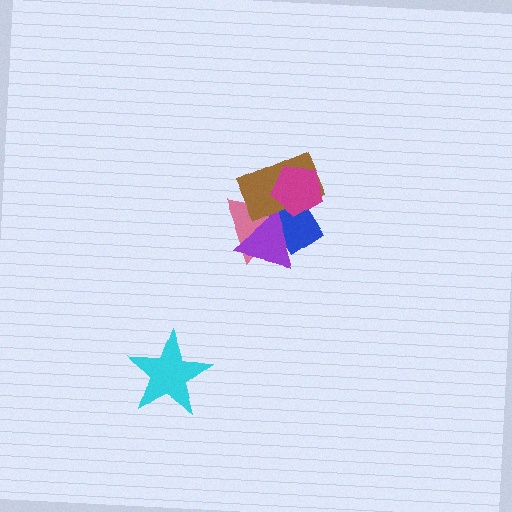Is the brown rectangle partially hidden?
Yes, it is partially covered by another shape.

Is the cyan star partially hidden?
No, no other shape covers it.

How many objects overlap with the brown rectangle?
4 objects overlap with the brown rectangle.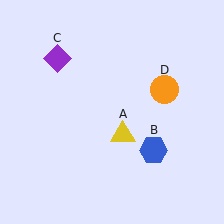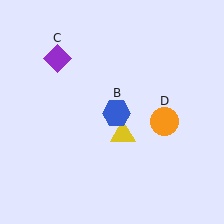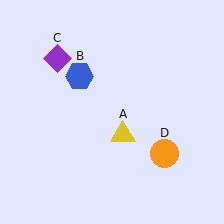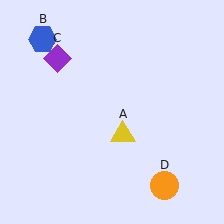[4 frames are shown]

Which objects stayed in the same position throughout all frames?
Yellow triangle (object A) and purple diamond (object C) remained stationary.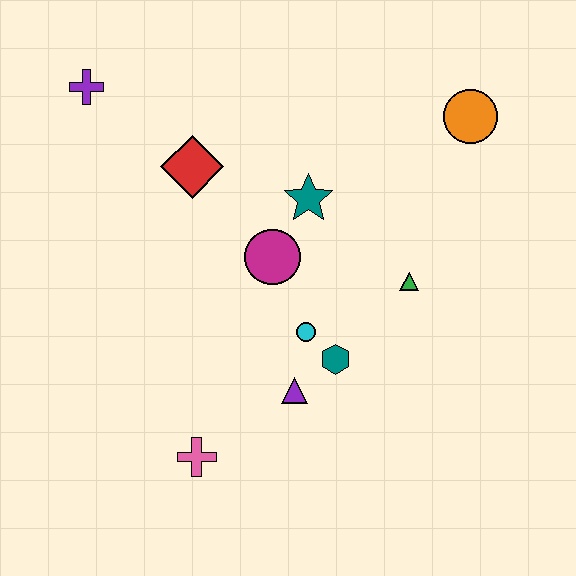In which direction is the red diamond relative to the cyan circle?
The red diamond is above the cyan circle.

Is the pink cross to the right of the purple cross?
Yes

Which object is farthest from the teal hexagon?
The purple cross is farthest from the teal hexagon.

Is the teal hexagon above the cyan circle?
No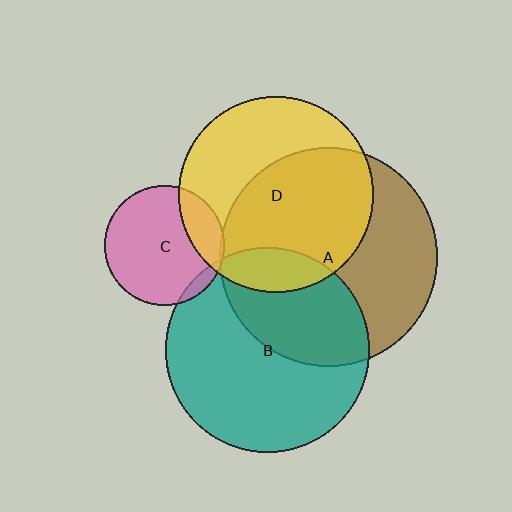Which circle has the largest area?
Circle A (brown).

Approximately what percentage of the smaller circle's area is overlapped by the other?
Approximately 20%.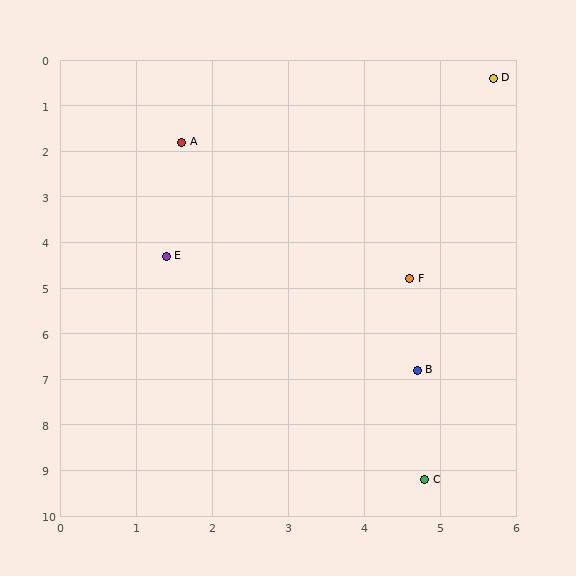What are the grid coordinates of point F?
Point F is at approximately (4.6, 4.8).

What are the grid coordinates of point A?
Point A is at approximately (1.6, 1.8).